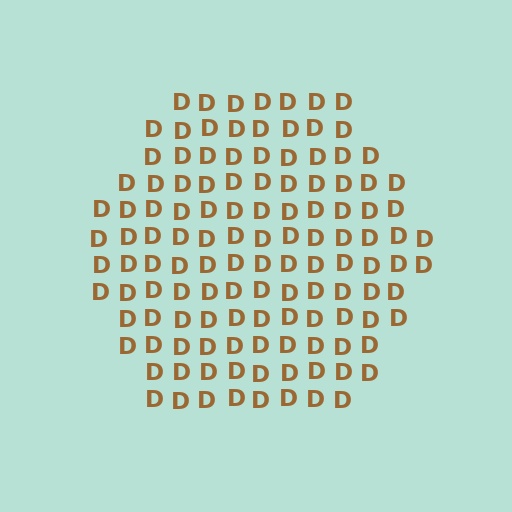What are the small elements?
The small elements are letter D's.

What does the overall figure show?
The overall figure shows a hexagon.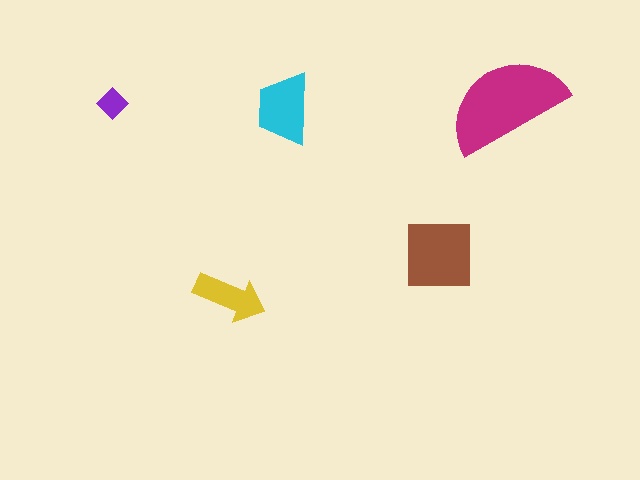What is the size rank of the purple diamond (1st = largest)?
5th.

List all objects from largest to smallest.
The magenta semicircle, the brown square, the cyan trapezoid, the yellow arrow, the purple diamond.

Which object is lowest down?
The yellow arrow is bottommost.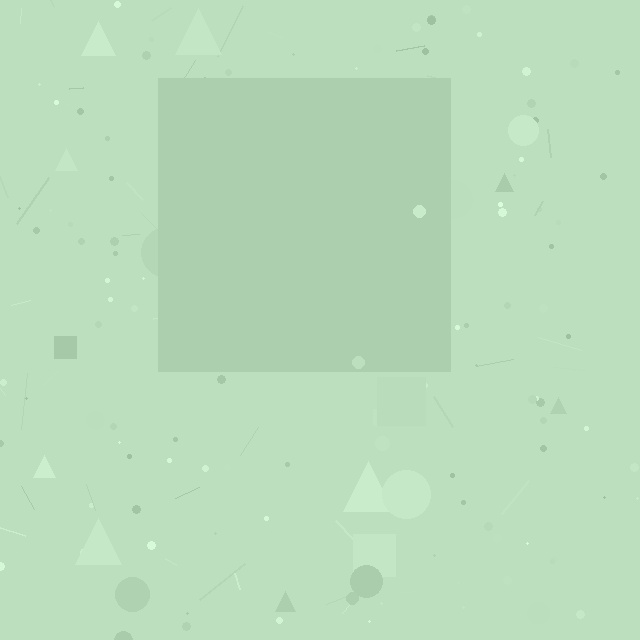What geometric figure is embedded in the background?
A square is embedded in the background.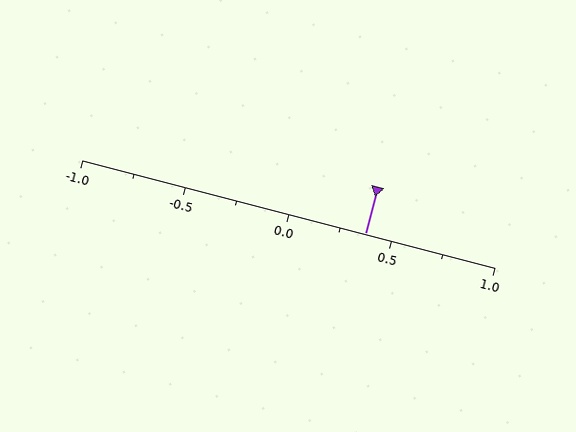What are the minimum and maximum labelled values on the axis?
The axis runs from -1.0 to 1.0.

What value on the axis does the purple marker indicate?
The marker indicates approximately 0.38.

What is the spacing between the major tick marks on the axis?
The major ticks are spaced 0.5 apart.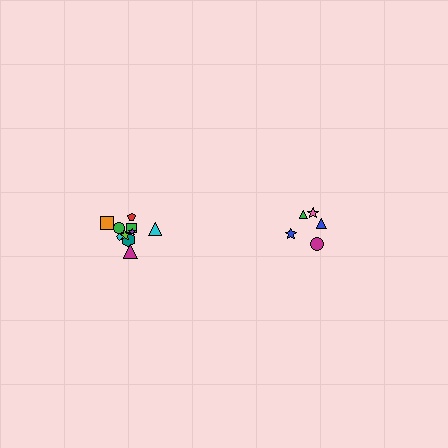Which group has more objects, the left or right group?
The left group.